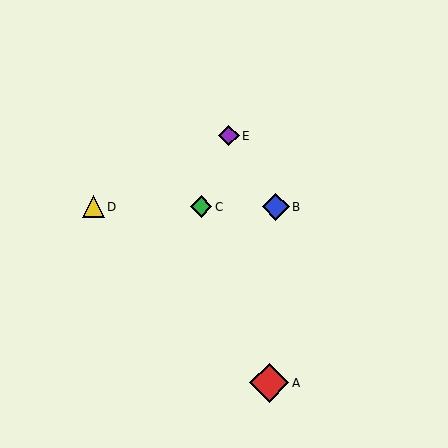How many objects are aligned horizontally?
3 objects (B, C, D) are aligned horizontally.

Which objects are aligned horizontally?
Objects B, C, D are aligned horizontally.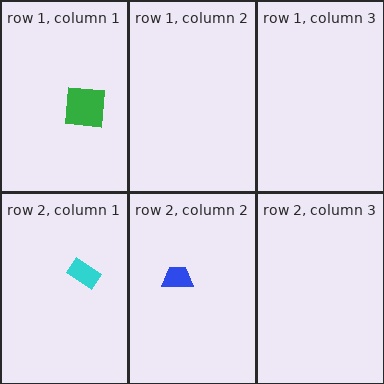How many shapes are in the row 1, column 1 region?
1.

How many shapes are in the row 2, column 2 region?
1.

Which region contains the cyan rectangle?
The row 2, column 1 region.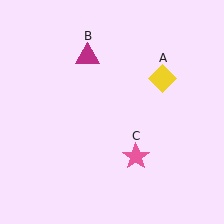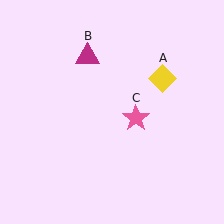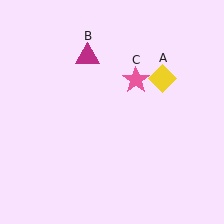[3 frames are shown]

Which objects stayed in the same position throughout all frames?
Yellow diamond (object A) and magenta triangle (object B) remained stationary.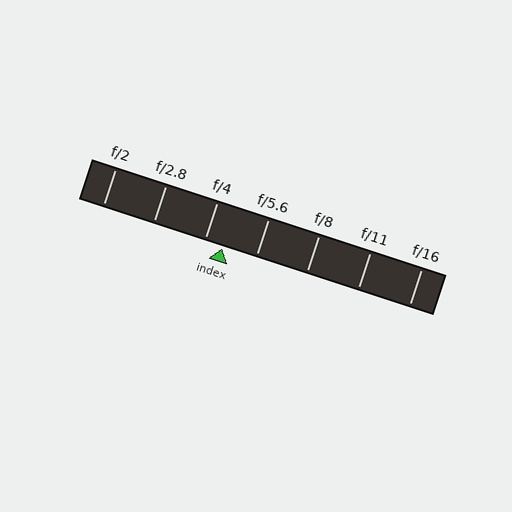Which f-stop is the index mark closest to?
The index mark is closest to f/4.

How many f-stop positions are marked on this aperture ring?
There are 7 f-stop positions marked.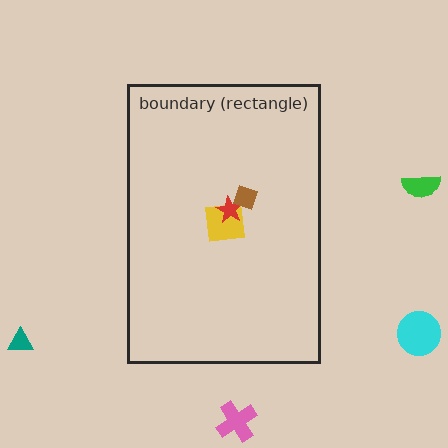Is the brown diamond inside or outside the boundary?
Inside.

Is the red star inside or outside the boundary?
Inside.